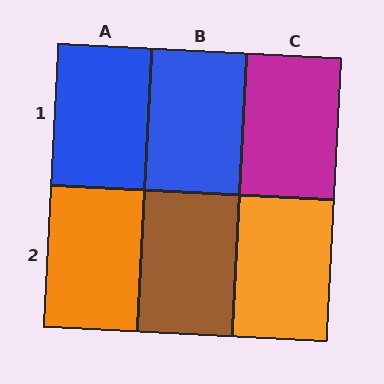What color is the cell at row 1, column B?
Blue.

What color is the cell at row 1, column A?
Blue.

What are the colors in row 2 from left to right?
Orange, brown, orange.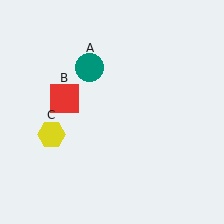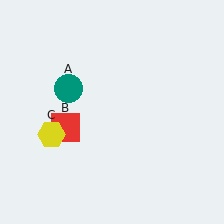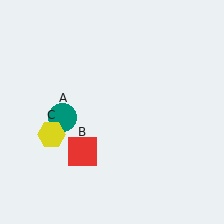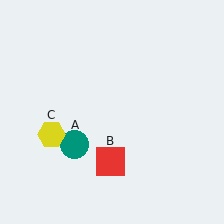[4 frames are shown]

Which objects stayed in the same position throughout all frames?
Yellow hexagon (object C) remained stationary.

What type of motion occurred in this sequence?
The teal circle (object A), red square (object B) rotated counterclockwise around the center of the scene.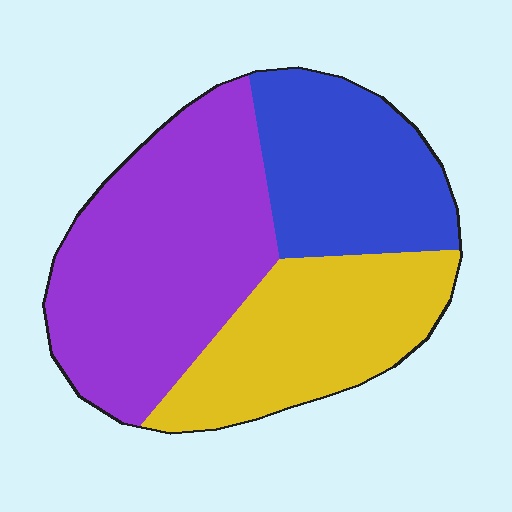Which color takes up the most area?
Purple, at roughly 45%.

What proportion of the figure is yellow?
Yellow covers about 30% of the figure.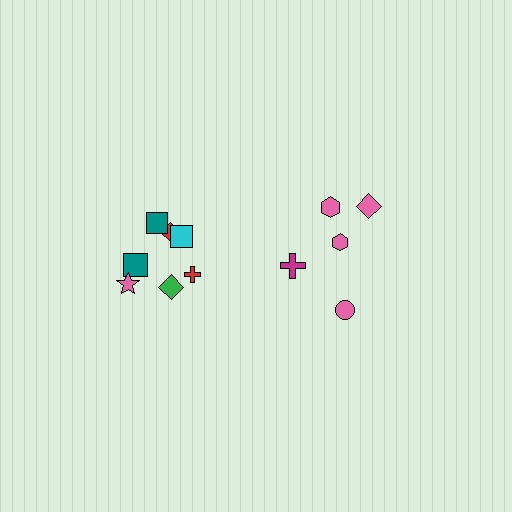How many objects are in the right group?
There are 5 objects.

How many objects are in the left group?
There are 7 objects.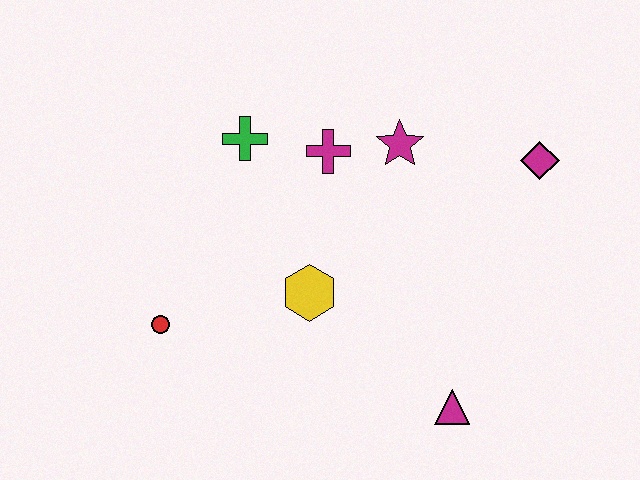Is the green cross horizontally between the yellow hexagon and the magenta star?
No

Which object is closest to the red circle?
The yellow hexagon is closest to the red circle.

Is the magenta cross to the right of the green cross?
Yes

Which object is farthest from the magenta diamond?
The red circle is farthest from the magenta diamond.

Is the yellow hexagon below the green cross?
Yes